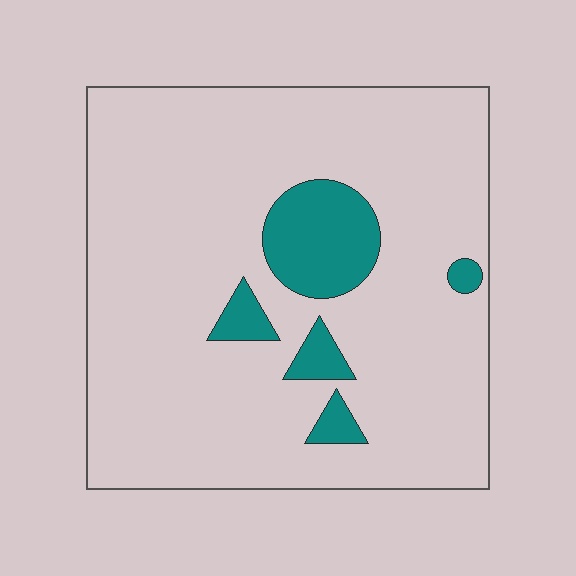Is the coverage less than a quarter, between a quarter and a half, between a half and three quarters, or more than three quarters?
Less than a quarter.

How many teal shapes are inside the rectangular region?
5.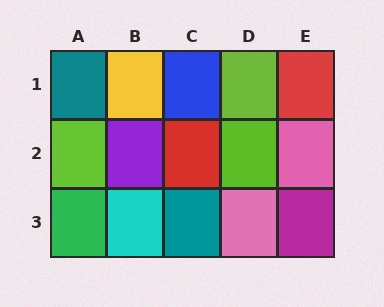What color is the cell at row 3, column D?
Pink.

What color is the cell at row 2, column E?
Pink.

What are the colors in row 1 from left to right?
Teal, yellow, blue, lime, red.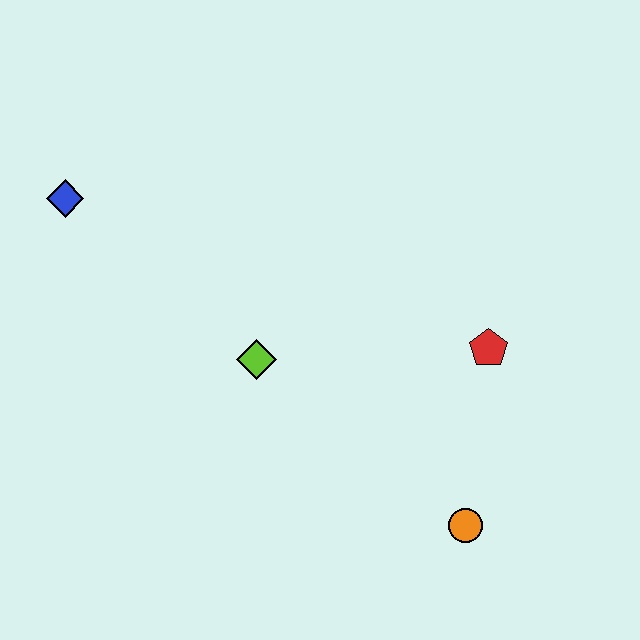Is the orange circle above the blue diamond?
No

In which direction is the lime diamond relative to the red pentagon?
The lime diamond is to the left of the red pentagon.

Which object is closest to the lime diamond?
The red pentagon is closest to the lime diamond.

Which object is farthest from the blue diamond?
The orange circle is farthest from the blue diamond.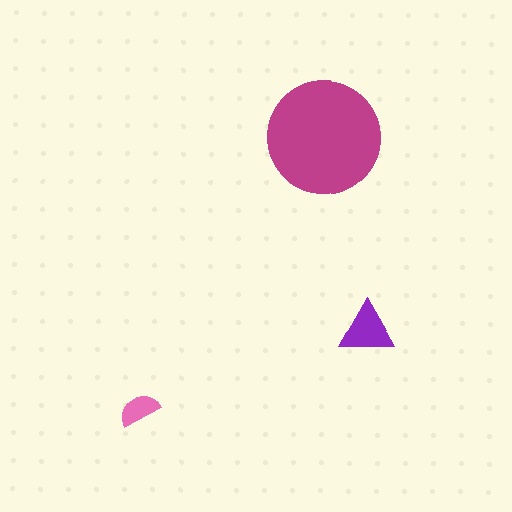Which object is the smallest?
The pink semicircle.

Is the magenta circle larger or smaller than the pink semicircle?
Larger.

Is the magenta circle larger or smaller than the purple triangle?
Larger.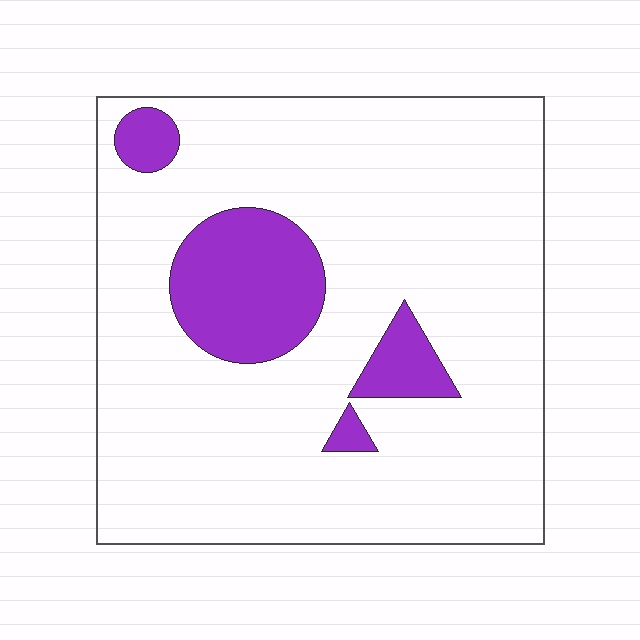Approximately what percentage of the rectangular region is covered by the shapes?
Approximately 15%.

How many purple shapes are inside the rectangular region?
4.